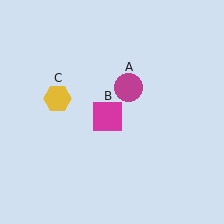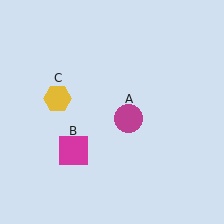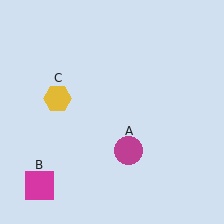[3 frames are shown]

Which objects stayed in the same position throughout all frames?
Yellow hexagon (object C) remained stationary.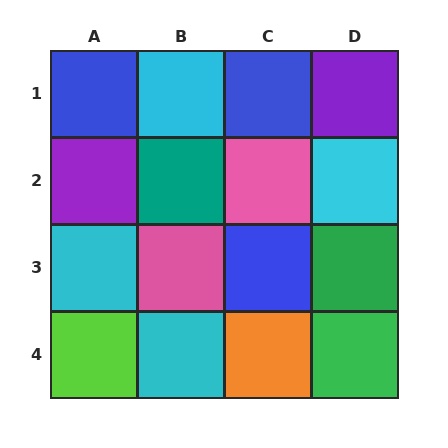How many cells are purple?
2 cells are purple.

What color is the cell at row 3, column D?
Green.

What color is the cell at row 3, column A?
Cyan.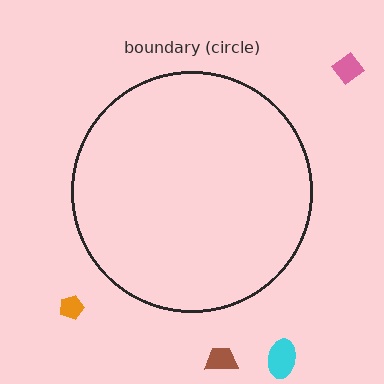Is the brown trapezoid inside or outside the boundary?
Outside.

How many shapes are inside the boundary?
0 inside, 4 outside.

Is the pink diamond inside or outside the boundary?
Outside.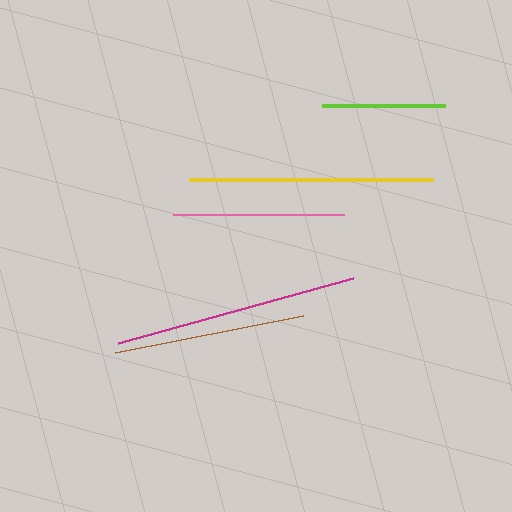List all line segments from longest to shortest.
From longest to shortest: magenta, yellow, brown, pink, lime.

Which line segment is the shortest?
The lime line is the shortest at approximately 123 pixels.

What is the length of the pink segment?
The pink segment is approximately 170 pixels long.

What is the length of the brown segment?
The brown segment is approximately 192 pixels long.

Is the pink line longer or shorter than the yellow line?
The yellow line is longer than the pink line.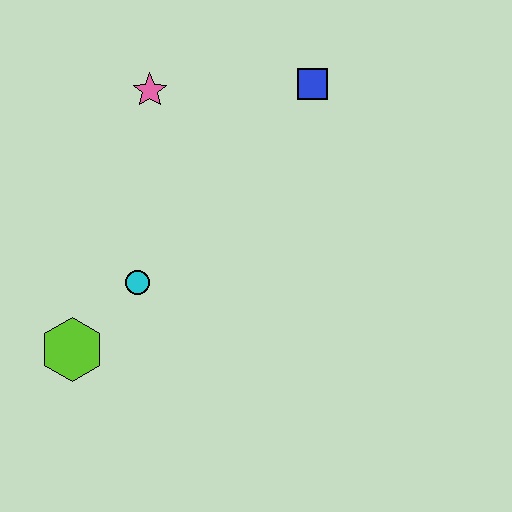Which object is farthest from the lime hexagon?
The blue square is farthest from the lime hexagon.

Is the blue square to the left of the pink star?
No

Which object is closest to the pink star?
The blue square is closest to the pink star.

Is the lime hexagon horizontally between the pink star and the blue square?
No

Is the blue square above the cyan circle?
Yes